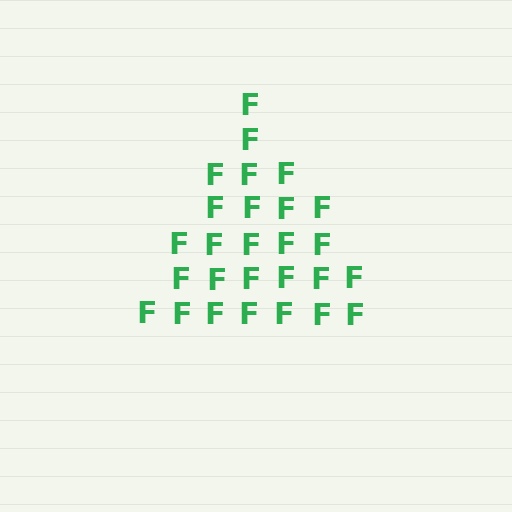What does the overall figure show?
The overall figure shows a triangle.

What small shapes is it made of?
It is made of small letter F's.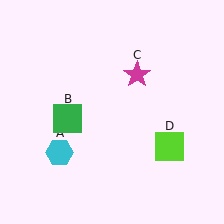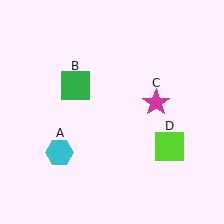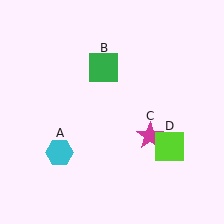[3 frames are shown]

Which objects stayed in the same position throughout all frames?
Cyan hexagon (object A) and lime square (object D) remained stationary.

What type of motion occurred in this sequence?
The green square (object B), magenta star (object C) rotated clockwise around the center of the scene.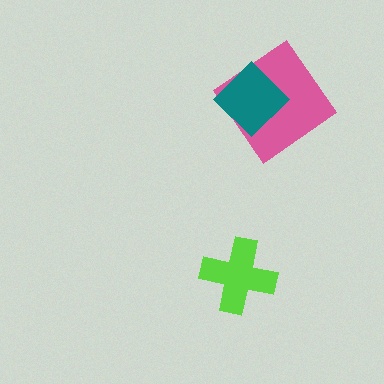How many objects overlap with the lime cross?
0 objects overlap with the lime cross.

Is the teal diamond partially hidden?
No, no other shape covers it.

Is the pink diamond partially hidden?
Yes, it is partially covered by another shape.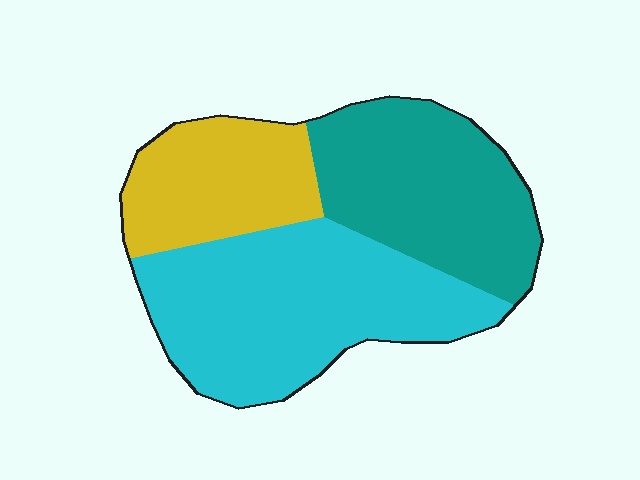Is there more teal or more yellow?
Teal.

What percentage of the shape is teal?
Teal covers around 35% of the shape.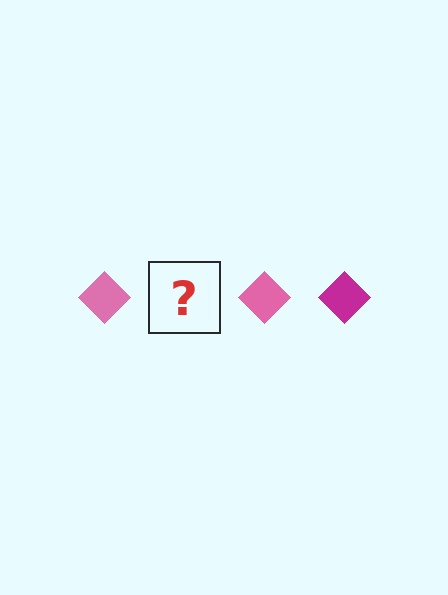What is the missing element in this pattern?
The missing element is a magenta diamond.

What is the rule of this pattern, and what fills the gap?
The rule is that the pattern cycles through pink, magenta diamonds. The gap should be filled with a magenta diamond.